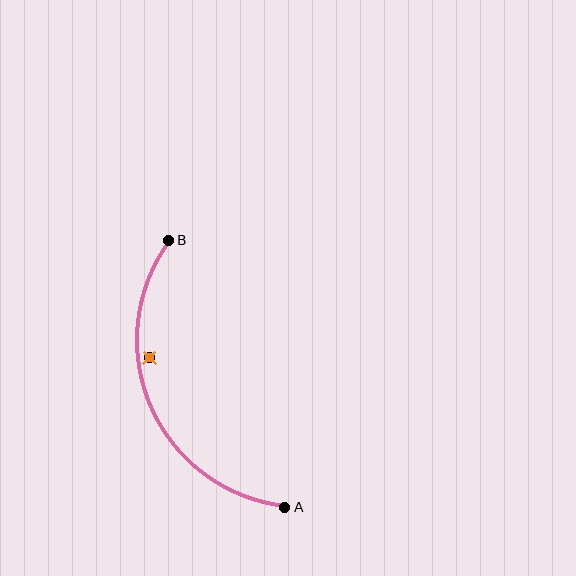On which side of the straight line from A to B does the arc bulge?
The arc bulges to the left of the straight line connecting A and B.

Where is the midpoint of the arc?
The arc midpoint is the point on the curve farthest from the straight line joining A and B. It sits to the left of that line.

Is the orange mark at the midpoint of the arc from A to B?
No — the orange mark does not lie on the arc at all. It sits slightly inside the curve.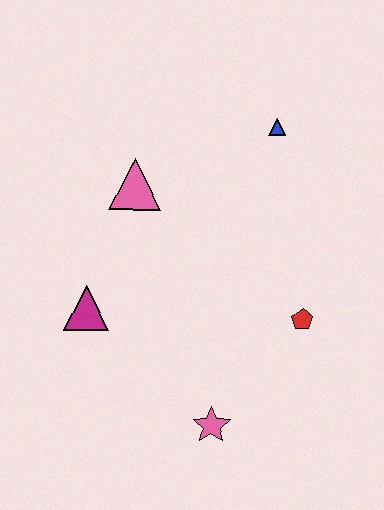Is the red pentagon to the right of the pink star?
Yes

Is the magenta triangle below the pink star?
No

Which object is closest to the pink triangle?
The magenta triangle is closest to the pink triangle.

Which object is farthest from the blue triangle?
The pink star is farthest from the blue triangle.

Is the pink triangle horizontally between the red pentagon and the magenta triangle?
Yes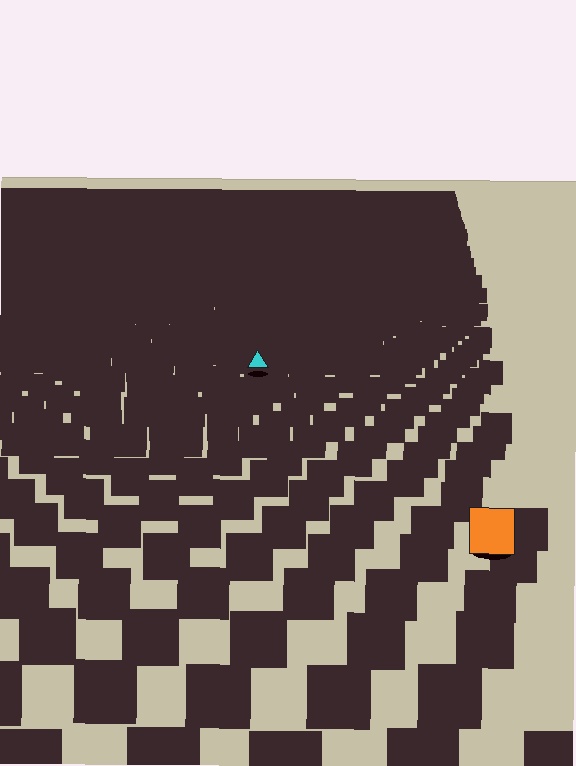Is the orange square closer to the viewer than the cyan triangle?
Yes. The orange square is closer — you can tell from the texture gradient: the ground texture is coarser near it.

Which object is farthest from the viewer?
The cyan triangle is farthest from the viewer. It appears smaller and the ground texture around it is denser.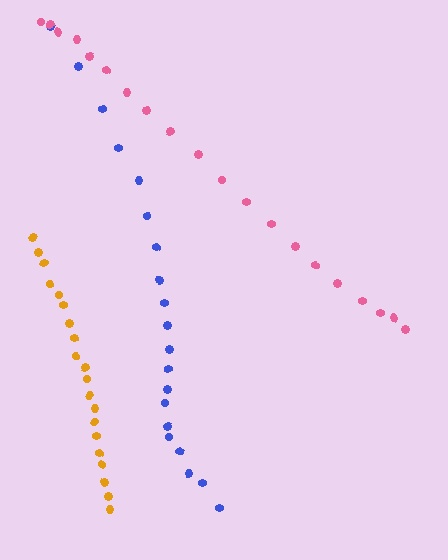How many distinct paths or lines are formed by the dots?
There are 3 distinct paths.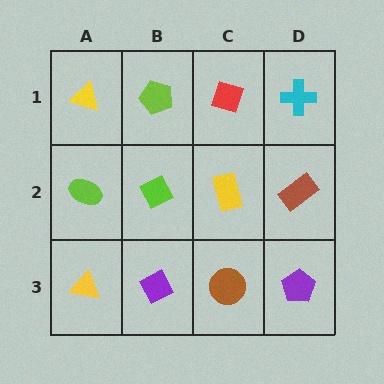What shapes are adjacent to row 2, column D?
A cyan cross (row 1, column D), a purple pentagon (row 3, column D), a yellow rectangle (row 2, column C).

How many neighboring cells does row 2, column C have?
4.